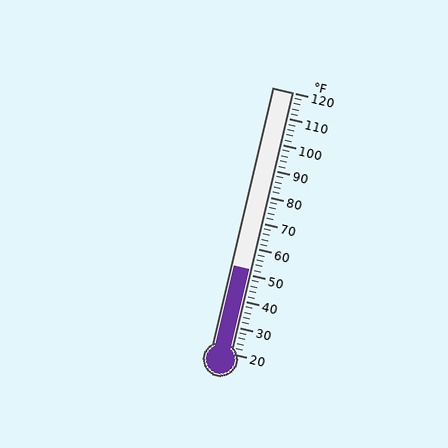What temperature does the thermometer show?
The thermometer shows approximately 52°F.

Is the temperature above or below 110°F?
The temperature is below 110°F.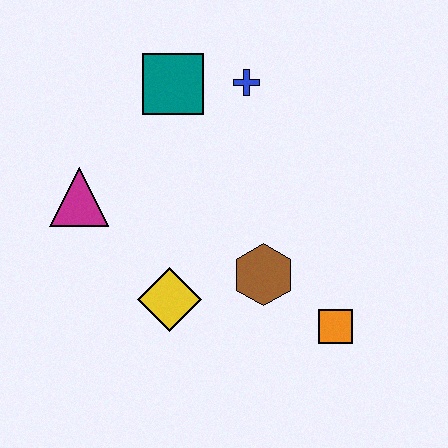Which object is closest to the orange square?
The brown hexagon is closest to the orange square.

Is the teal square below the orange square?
No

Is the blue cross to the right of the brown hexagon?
No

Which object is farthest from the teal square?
The orange square is farthest from the teal square.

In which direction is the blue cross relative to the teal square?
The blue cross is to the right of the teal square.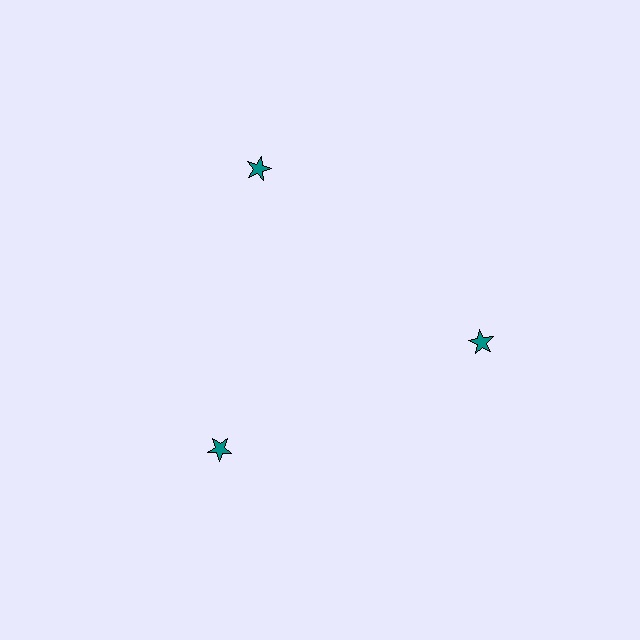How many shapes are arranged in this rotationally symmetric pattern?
There are 3 shapes, arranged in 3 groups of 1.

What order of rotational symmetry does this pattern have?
This pattern has 3-fold rotational symmetry.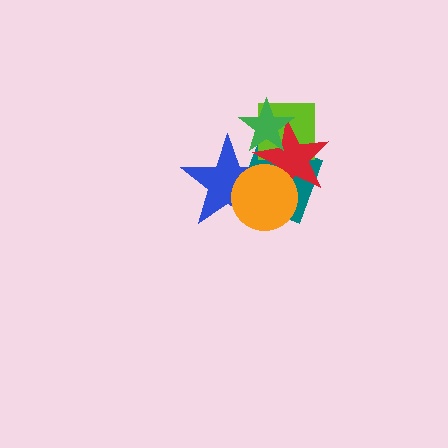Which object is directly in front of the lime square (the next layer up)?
The red star is directly in front of the lime square.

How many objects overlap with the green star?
4 objects overlap with the green star.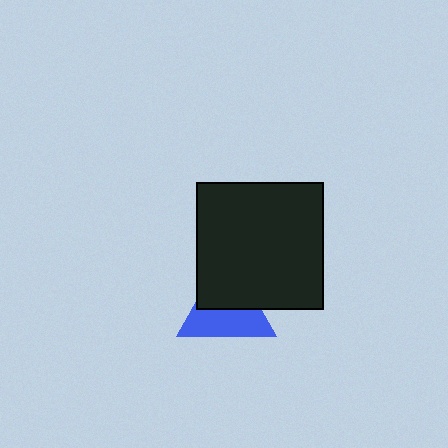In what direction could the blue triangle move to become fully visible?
The blue triangle could move down. That would shift it out from behind the black square entirely.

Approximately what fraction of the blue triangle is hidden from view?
Roughly 47% of the blue triangle is hidden behind the black square.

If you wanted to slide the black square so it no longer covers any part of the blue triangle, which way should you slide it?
Slide it up — that is the most direct way to separate the two shapes.